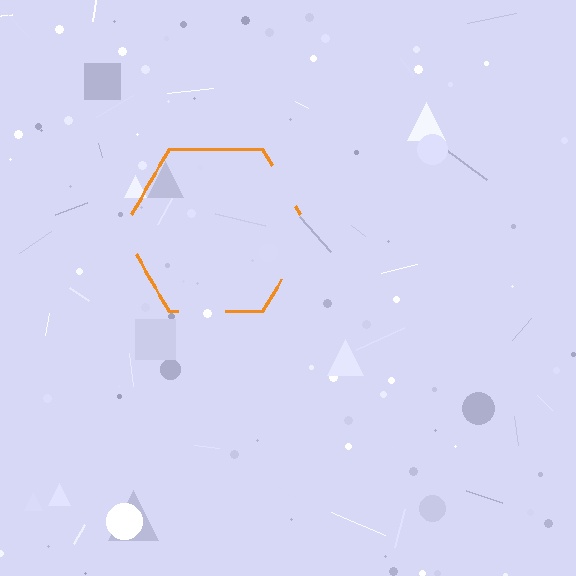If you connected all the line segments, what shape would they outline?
They would outline a hexagon.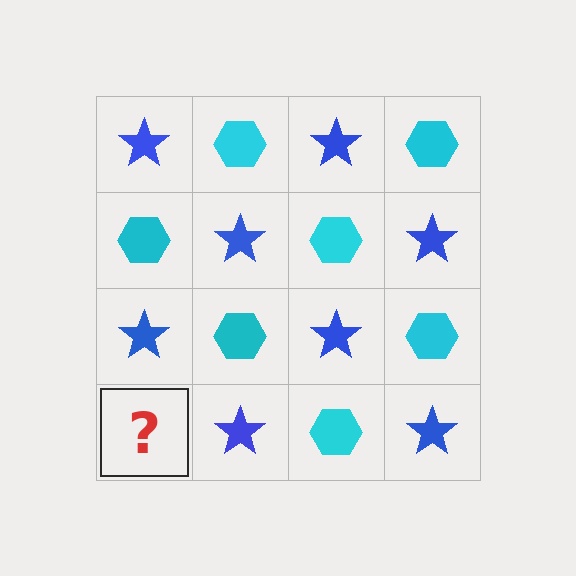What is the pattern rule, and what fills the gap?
The rule is that it alternates blue star and cyan hexagon in a checkerboard pattern. The gap should be filled with a cyan hexagon.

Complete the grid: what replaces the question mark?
The question mark should be replaced with a cyan hexagon.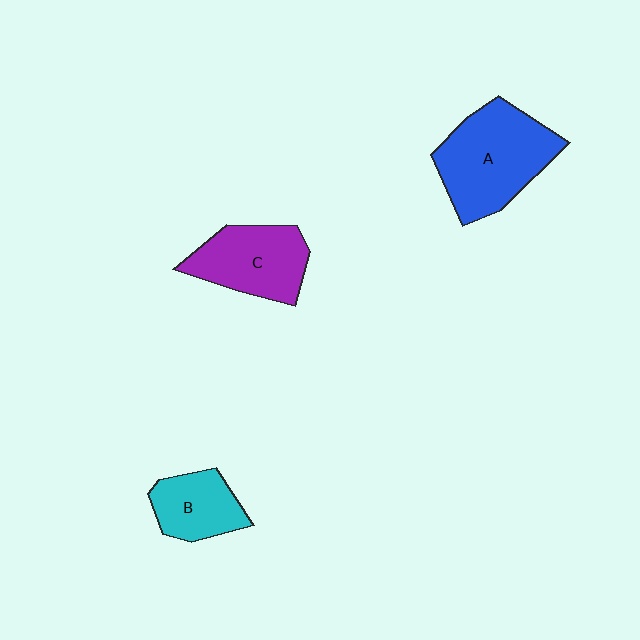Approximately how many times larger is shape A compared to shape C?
Approximately 1.4 times.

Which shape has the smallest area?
Shape B (cyan).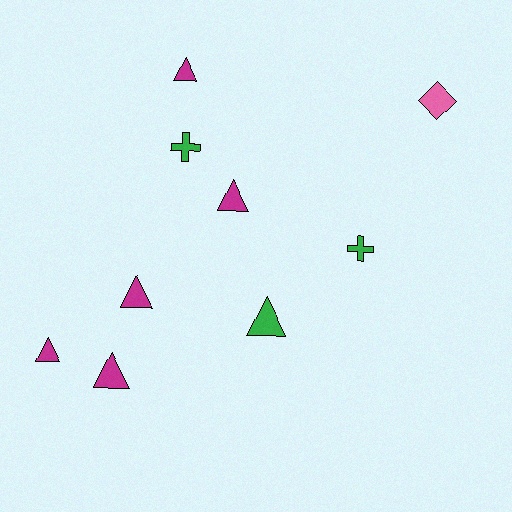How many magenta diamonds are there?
There are no magenta diamonds.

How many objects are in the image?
There are 9 objects.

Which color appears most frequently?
Magenta, with 5 objects.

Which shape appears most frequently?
Triangle, with 6 objects.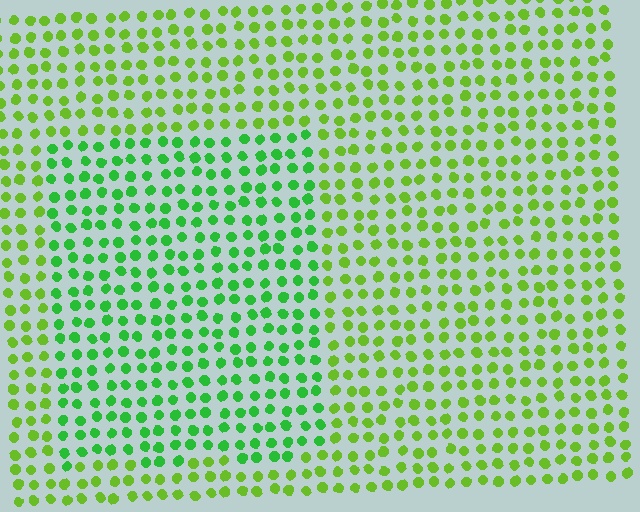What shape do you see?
I see a rectangle.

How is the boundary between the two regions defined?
The boundary is defined purely by a slight shift in hue (about 32 degrees). Spacing, size, and orientation are identical on both sides.